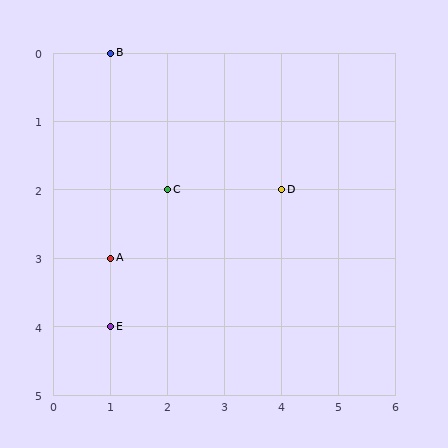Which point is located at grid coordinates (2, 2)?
Point C is at (2, 2).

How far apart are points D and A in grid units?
Points D and A are 3 columns and 1 row apart (about 3.2 grid units diagonally).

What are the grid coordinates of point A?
Point A is at grid coordinates (1, 3).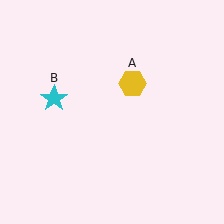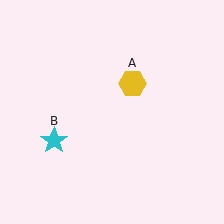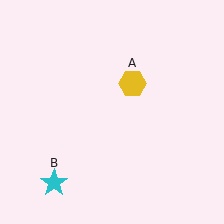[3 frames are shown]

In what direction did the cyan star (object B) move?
The cyan star (object B) moved down.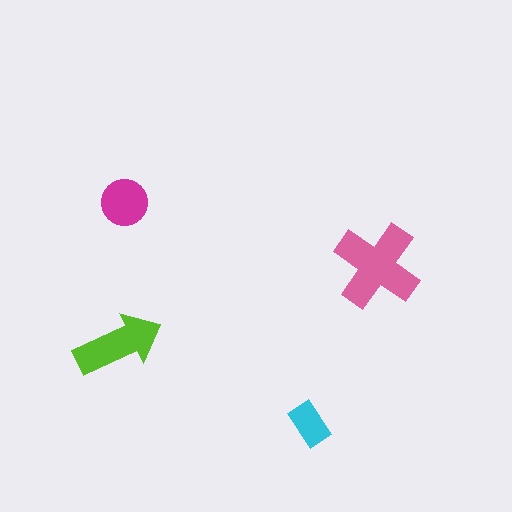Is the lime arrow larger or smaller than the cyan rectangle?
Larger.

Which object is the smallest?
The cyan rectangle.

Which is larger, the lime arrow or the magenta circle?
The lime arrow.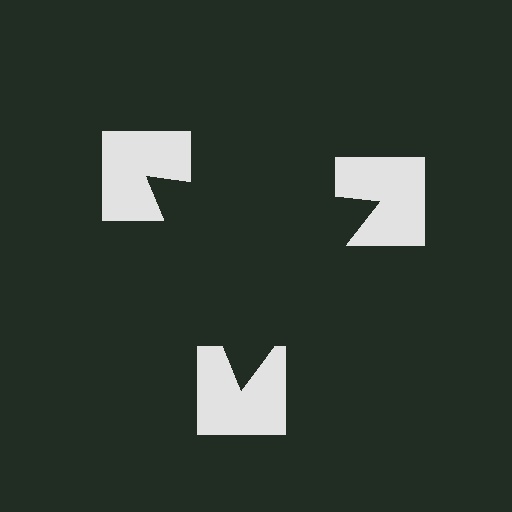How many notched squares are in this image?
There are 3 — one at each vertex of the illusory triangle.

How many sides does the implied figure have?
3 sides.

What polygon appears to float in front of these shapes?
An illusory triangle — its edges are inferred from the aligned wedge cuts in the notched squares, not physically drawn.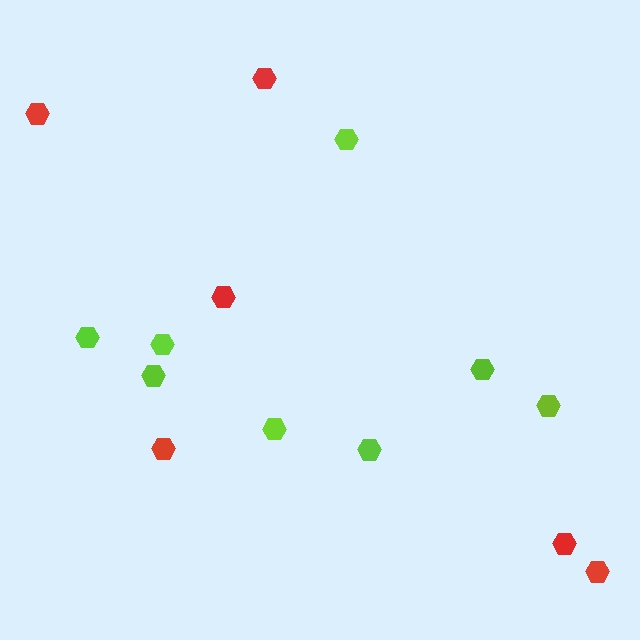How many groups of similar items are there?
There are 2 groups: one group of red hexagons (6) and one group of lime hexagons (8).